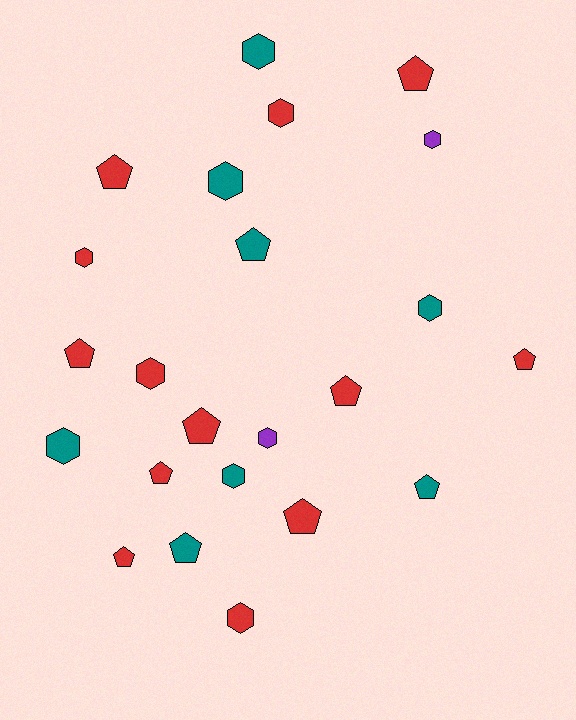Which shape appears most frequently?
Pentagon, with 12 objects.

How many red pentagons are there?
There are 9 red pentagons.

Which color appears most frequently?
Red, with 13 objects.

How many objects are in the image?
There are 23 objects.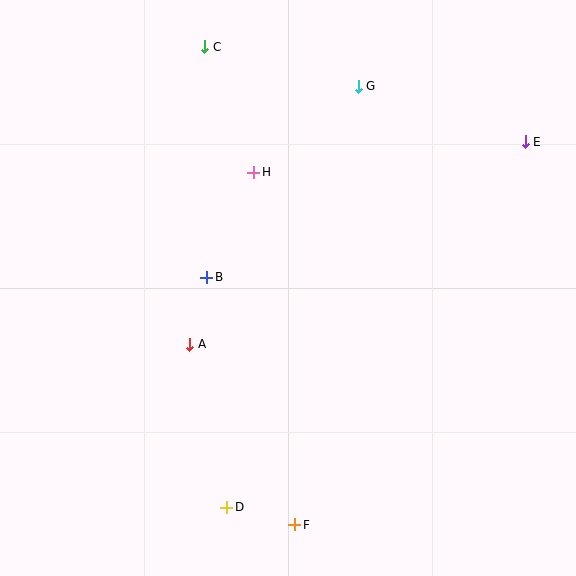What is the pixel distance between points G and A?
The distance between G and A is 309 pixels.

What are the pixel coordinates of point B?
Point B is at (207, 277).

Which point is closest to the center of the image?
Point B at (207, 277) is closest to the center.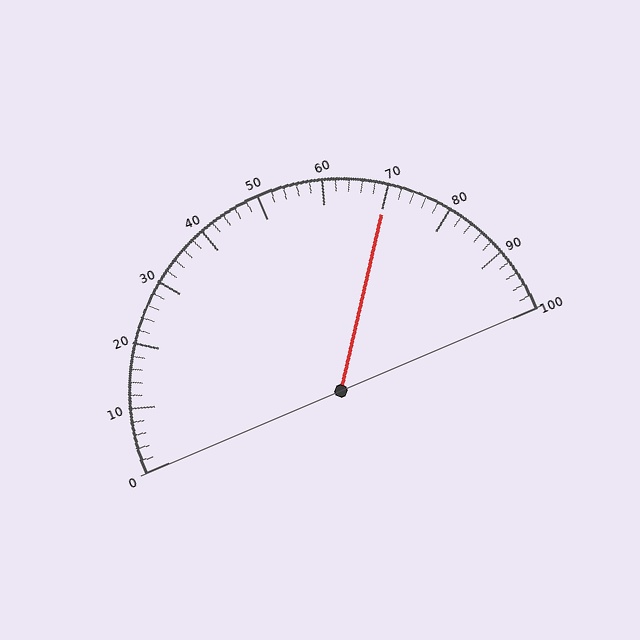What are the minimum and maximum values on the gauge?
The gauge ranges from 0 to 100.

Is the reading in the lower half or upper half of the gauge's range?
The reading is in the upper half of the range (0 to 100).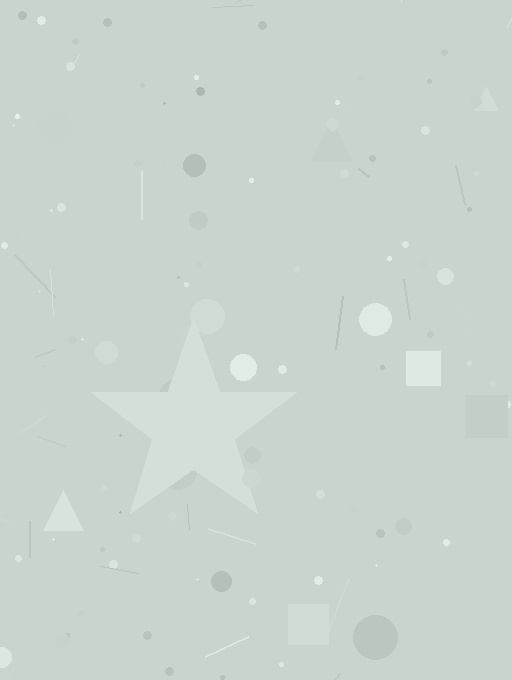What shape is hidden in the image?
A star is hidden in the image.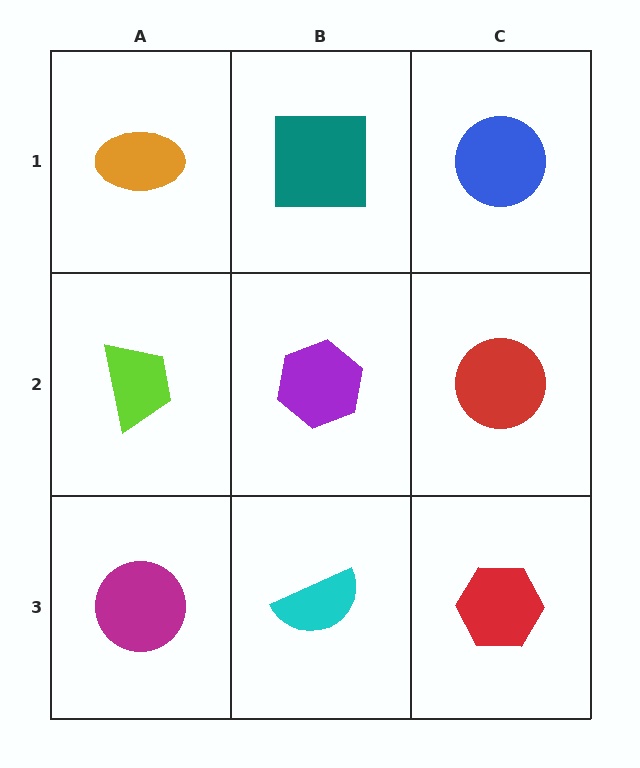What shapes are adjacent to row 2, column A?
An orange ellipse (row 1, column A), a magenta circle (row 3, column A), a purple hexagon (row 2, column B).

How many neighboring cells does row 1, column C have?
2.